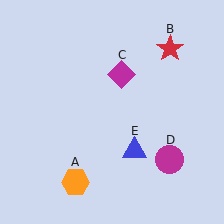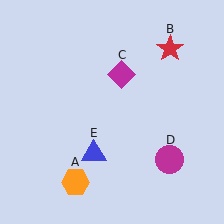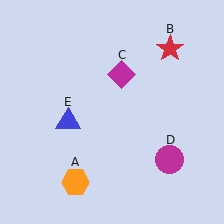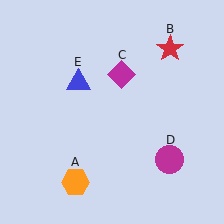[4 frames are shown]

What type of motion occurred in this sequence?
The blue triangle (object E) rotated clockwise around the center of the scene.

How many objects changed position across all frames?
1 object changed position: blue triangle (object E).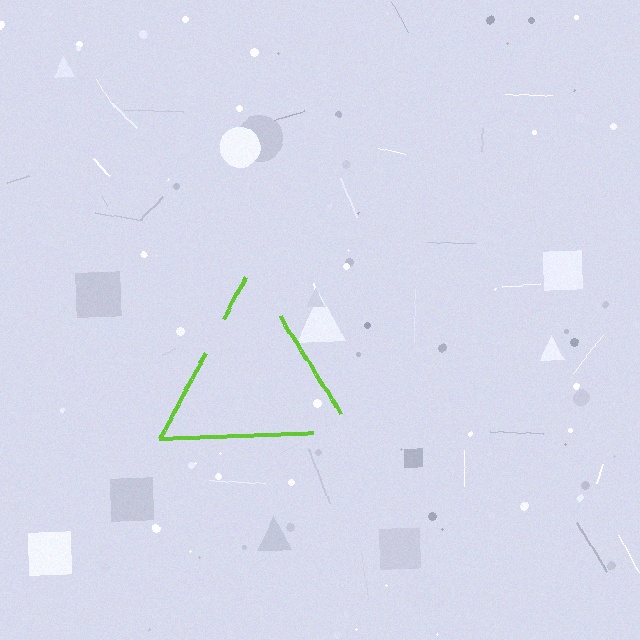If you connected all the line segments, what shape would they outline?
They would outline a triangle.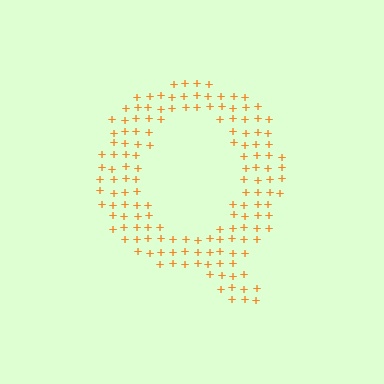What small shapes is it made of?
It is made of small plus signs.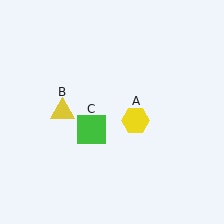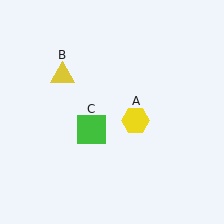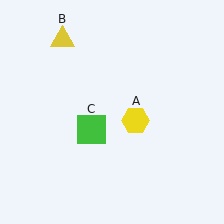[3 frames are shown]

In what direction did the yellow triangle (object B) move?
The yellow triangle (object B) moved up.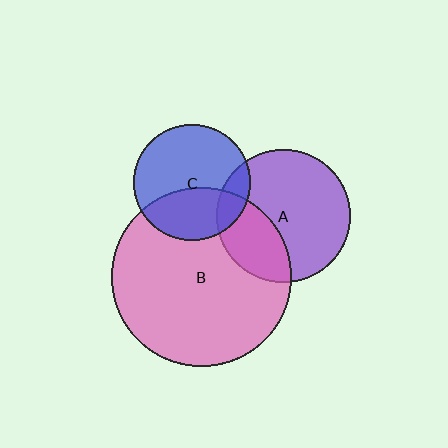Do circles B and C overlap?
Yes.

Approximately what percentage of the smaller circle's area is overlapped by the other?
Approximately 40%.